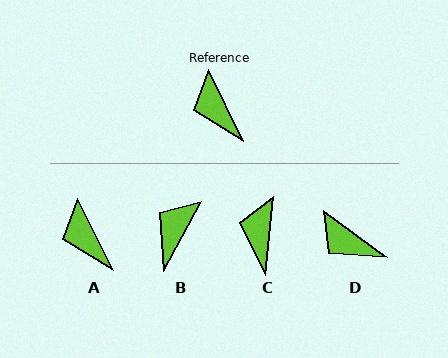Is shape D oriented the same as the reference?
No, it is off by about 28 degrees.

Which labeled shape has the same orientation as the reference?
A.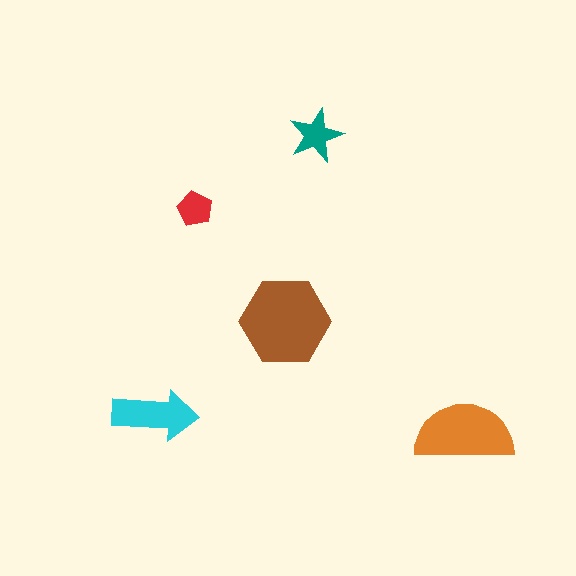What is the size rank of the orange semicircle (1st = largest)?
2nd.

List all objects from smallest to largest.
The red pentagon, the teal star, the cyan arrow, the orange semicircle, the brown hexagon.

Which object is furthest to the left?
The cyan arrow is leftmost.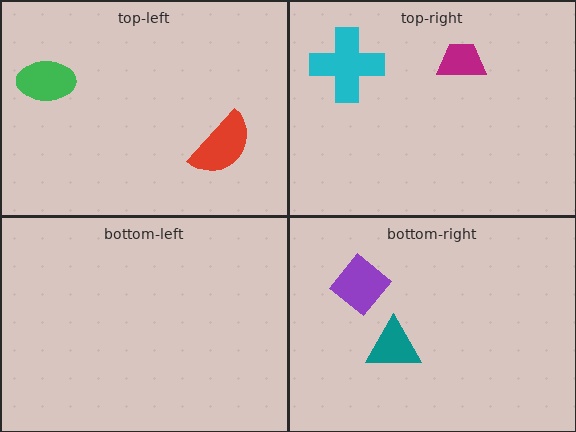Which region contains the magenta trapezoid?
The top-right region.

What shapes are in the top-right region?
The magenta trapezoid, the cyan cross.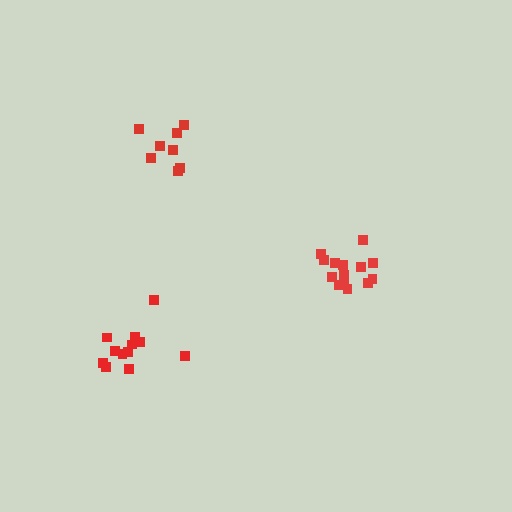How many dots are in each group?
Group 1: 14 dots, Group 2: 12 dots, Group 3: 8 dots (34 total).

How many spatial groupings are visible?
There are 3 spatial groupings.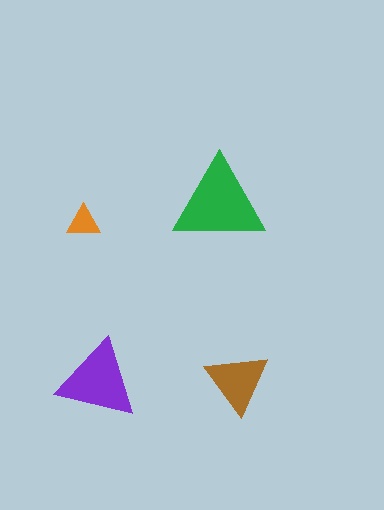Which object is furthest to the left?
The orange triangle is leftmost.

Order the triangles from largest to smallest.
the green one, the purple one, the brown one, the orange one.